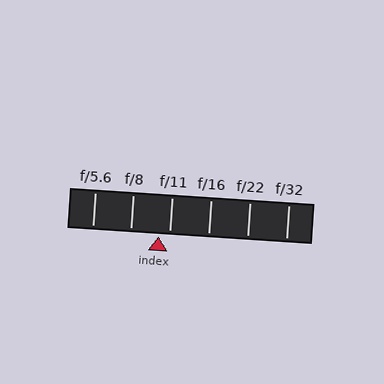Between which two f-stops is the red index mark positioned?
The index mark is between f/8 and f/11.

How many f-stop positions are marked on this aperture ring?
There are 6 f-stop positions marked.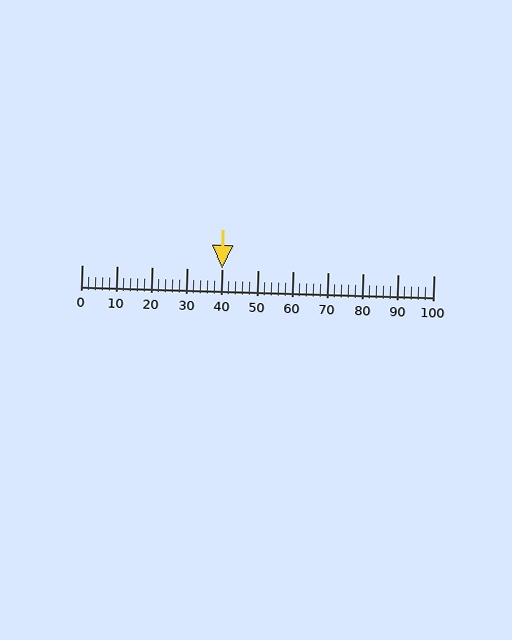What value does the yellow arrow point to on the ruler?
The yellow arrow points to approximately 40.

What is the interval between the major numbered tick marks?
The major tick marks are spaced 10 units apart.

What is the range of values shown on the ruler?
The ruler shows values from 0 to 100.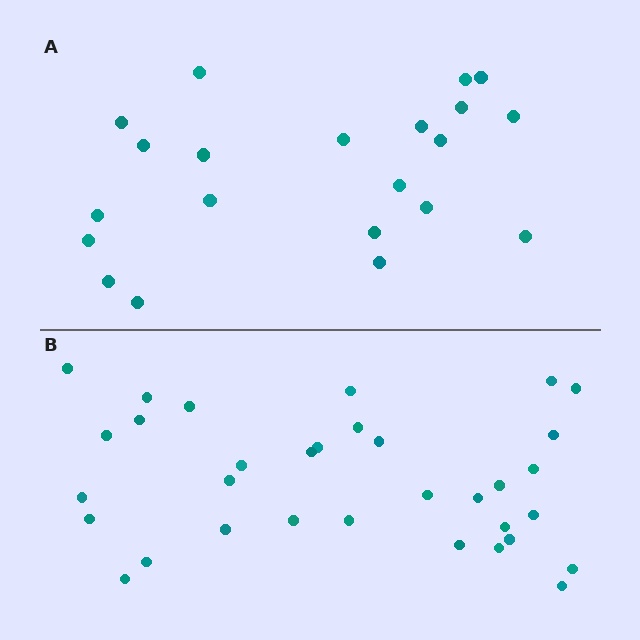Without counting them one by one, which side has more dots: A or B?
Region B (the bottom region) has more dots.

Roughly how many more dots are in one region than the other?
Region B has roughly 12 or so more dots than region A.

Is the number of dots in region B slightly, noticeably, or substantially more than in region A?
Region B has substantially more. The ratio is roughly 1.6 to 1.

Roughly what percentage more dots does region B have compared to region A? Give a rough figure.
About 55% more.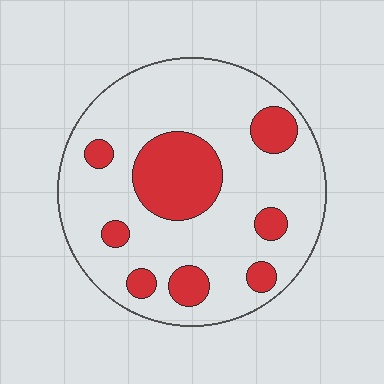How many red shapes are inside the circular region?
8.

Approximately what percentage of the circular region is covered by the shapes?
Approximately 25%.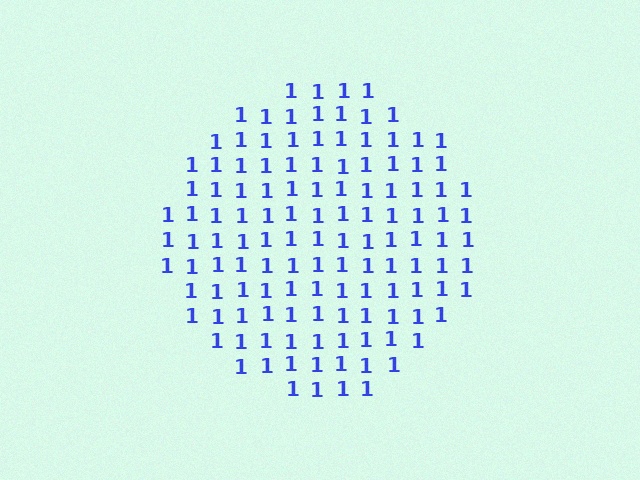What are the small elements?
The small elements are digit 1's.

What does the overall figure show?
The overall figure shows a circle.